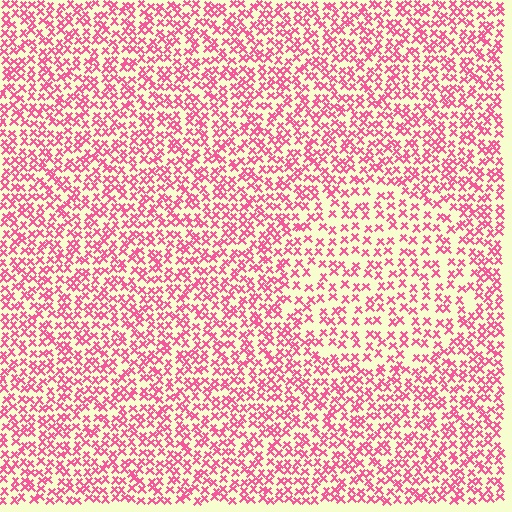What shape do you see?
I see a circle.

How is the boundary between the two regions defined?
The boundary is defined by a change in element density (approximately 1.6x ratio). All elements are the same color, size, and shape.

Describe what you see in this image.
The image contains small pink elements arranged at two different densities. A circle-shaped region is visible where the elements are less densely packed than the surrounding area.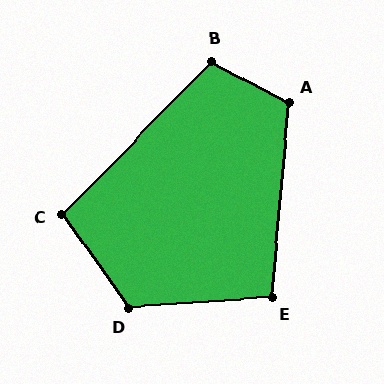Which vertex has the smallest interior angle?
E, at approximately 100 degrees.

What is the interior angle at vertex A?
Approximately 113 degrees (obtuse).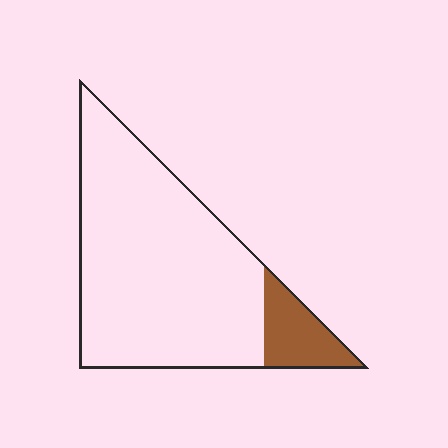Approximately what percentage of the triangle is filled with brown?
Approximately 15%.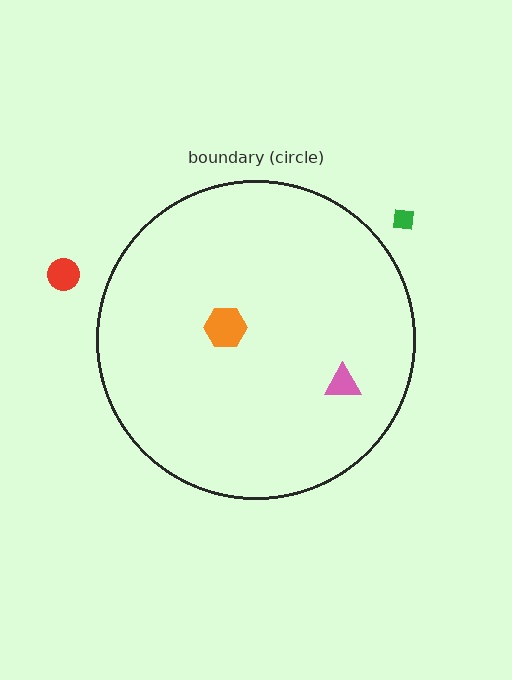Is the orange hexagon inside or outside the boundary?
Inside.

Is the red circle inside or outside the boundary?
Outside.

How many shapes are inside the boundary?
2 inside, 2 outside.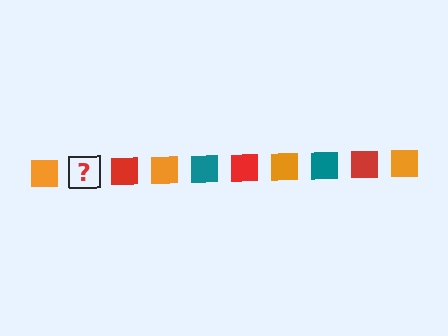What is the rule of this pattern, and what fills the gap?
The rule is that the pattern cycles through orange, teal, red squares. The gap should be filled with a teal square.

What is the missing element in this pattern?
The missing element is a teal square.